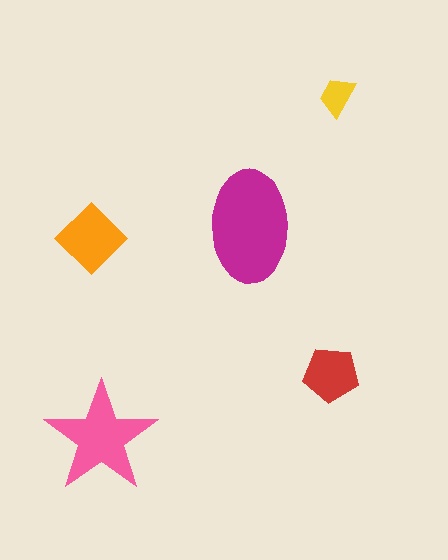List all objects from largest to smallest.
The magenta ellipse, the pink star, the orange diamond, the red pentagon, the yellow trapezoid.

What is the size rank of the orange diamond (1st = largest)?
3rd.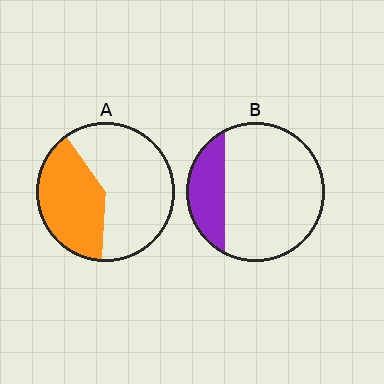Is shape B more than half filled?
No.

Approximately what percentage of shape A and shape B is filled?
A is approximately 40% and B is approximately 25%.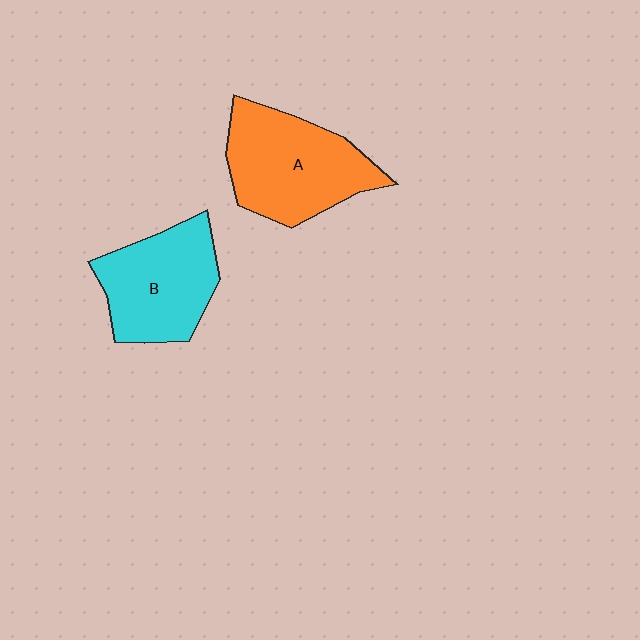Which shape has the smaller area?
Shape B (cyan).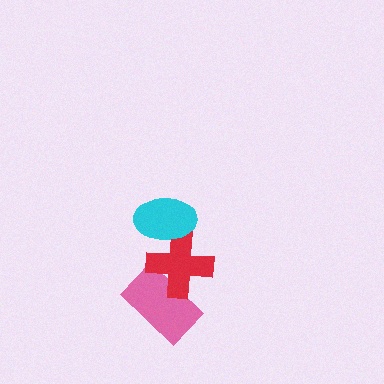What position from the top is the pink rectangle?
The pink rectangle is 3rd from the top.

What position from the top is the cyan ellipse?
The cyan ellipse is 1st from the top.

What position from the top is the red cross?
The red cross is 2nd from the top.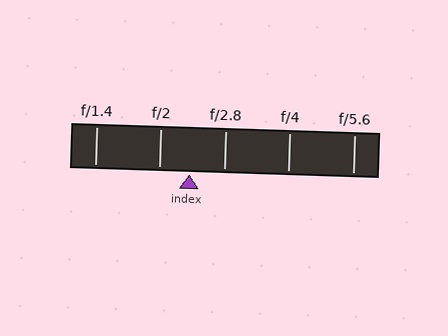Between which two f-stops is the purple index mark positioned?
The index mark is between f/2 and f/2.8.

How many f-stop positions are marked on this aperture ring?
There are 5 f-stop positions marked.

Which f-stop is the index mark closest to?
The index mark is closest to f/2.